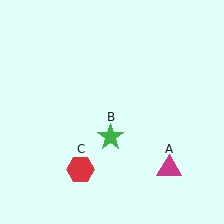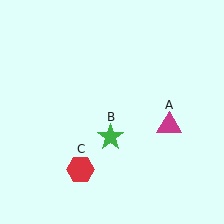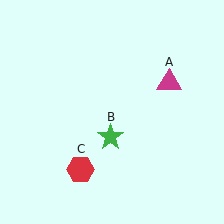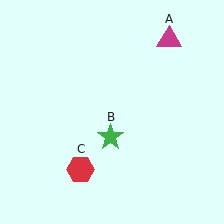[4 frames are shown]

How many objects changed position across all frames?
1 object changed position: magenta triangle (object A).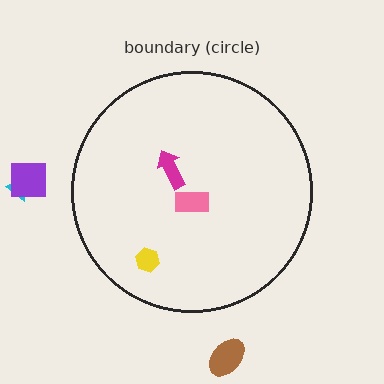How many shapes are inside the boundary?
3 inside, 3 outside.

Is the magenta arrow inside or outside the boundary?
Inside.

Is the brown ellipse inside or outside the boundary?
Outside.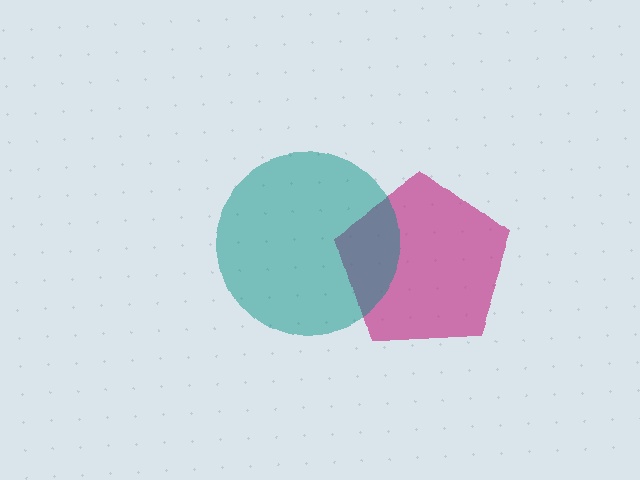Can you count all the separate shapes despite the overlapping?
Yes, there are 2 separate shapes.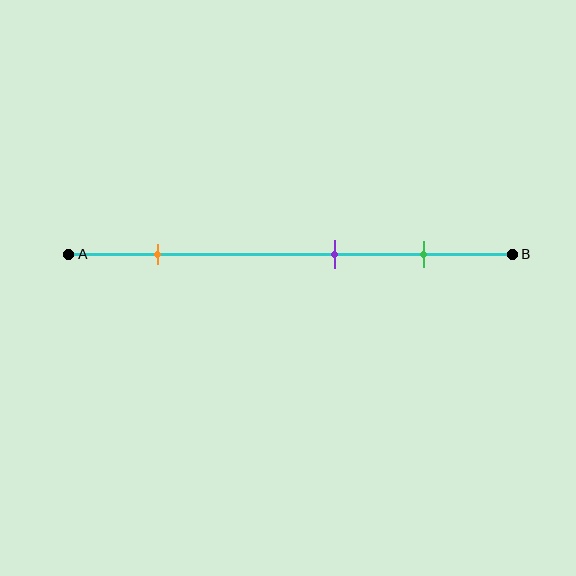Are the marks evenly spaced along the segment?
No, the marks are not evenly spaced.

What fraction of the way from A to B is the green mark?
The green mark is approximately 80% (0.8) of the way from A to B.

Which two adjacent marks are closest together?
The purple and green marks are the closest adjacent pair.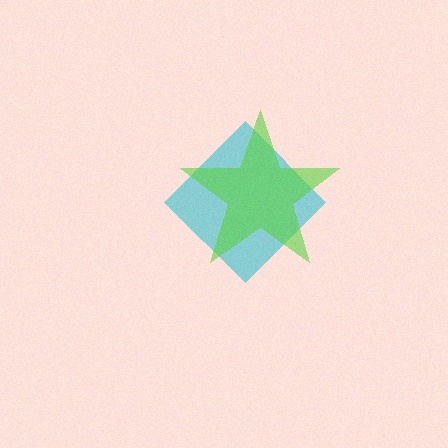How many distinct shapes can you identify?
There are 2 distinct shapes: a cyan diamond, a lime star.